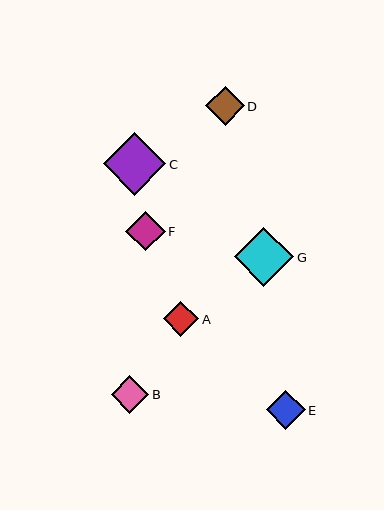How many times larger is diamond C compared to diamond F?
Diamond C is approximately 1.6 times the size of diamond F.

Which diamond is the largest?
Diamond C is the largest with a size of approximately 63 pixels.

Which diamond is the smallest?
Diamond A is the smallest with a size of approximately 36 pixels.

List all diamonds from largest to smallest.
From largest to smallest: C, G, F, D, E, B, A.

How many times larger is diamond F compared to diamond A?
Diamond F is approximately 1.1 times the size of diamond A.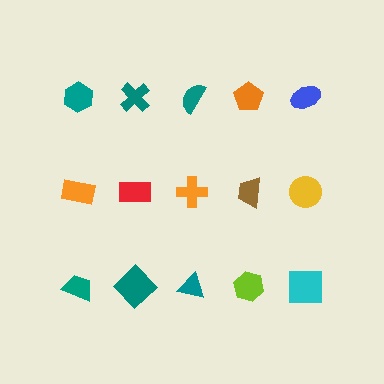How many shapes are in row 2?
5 shapes.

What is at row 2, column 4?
A brown trapezoid.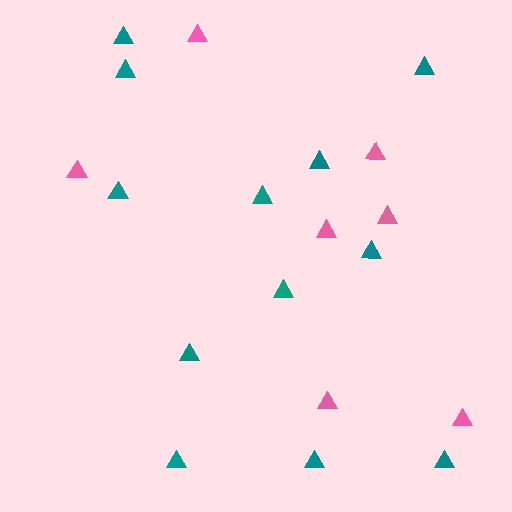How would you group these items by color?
There are 2 groups: one group of teal triangles (12) and one group of pink triangles (7).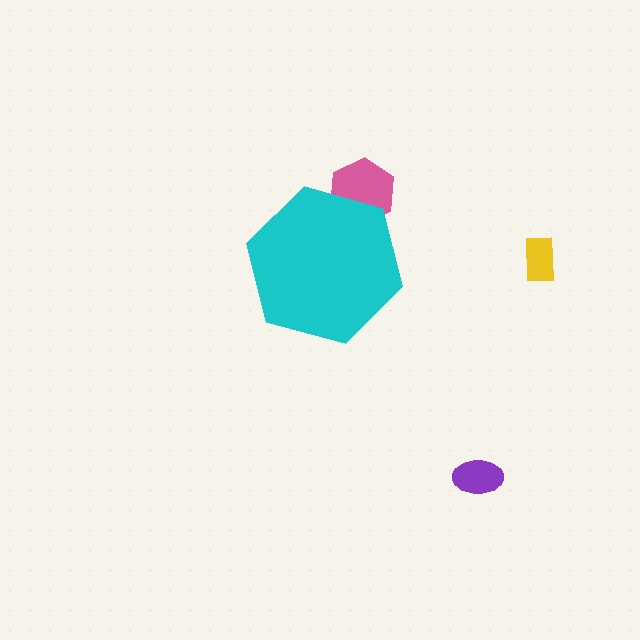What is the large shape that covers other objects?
A cyan hexagon.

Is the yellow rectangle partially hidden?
No, the yellow rectangle is fully visible.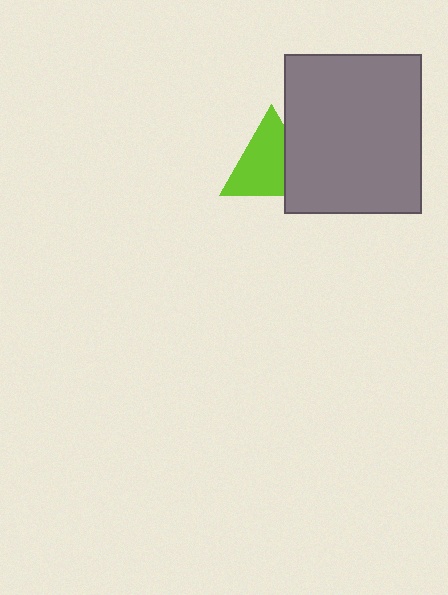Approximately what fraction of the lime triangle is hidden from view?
Roughly 30% of the lime triangle is hidden behind the gray rectangle.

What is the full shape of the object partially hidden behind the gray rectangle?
The partially hidden object is a lime triangle.